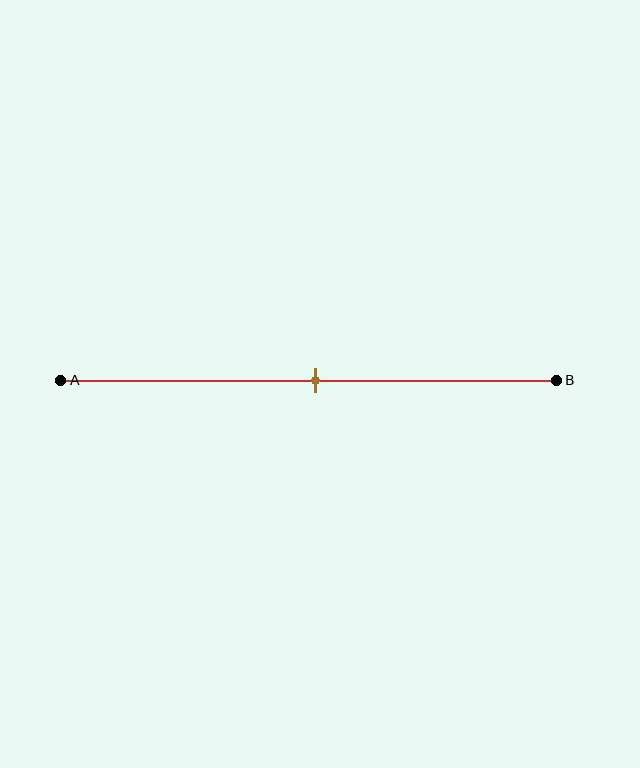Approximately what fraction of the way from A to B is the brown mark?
The brown mark is approximately 50% of the way from A to B.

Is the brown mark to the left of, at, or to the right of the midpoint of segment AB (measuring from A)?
The brown mark is approximately at the midpoint of segment AB.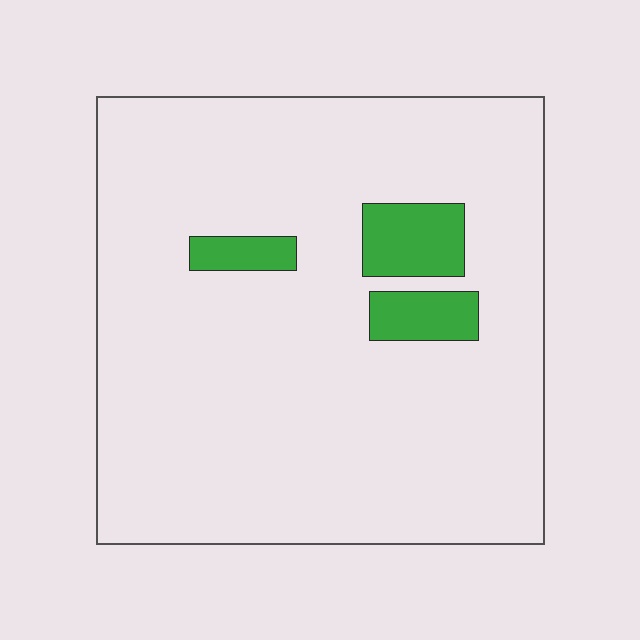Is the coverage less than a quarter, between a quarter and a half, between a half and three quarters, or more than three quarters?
Less than a quarter.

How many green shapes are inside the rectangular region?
3.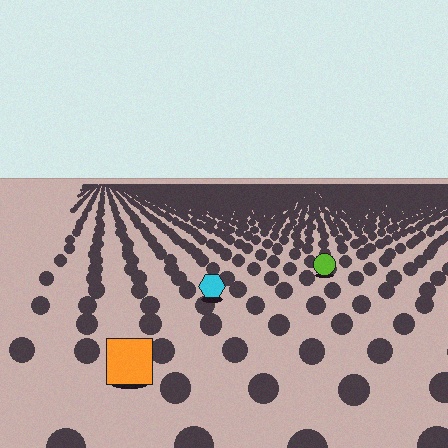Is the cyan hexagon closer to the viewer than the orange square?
No. The orange square is closer — you can tell from the texture gradient: the ground texture is coarser near it.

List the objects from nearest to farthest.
From nearest to farthest: the orange square, the cyan hexagon, the lime circle.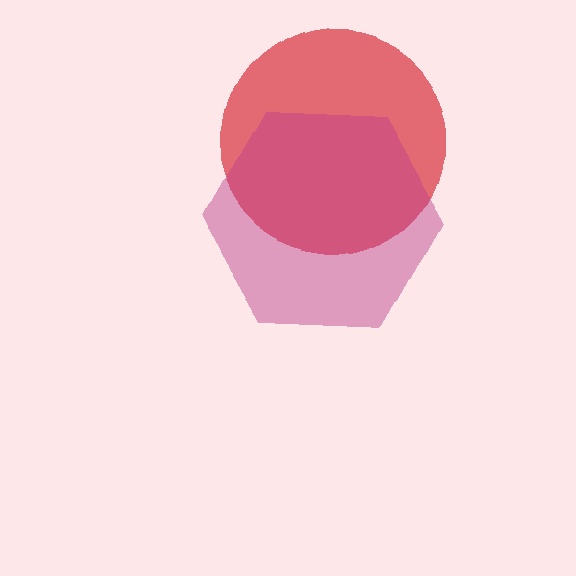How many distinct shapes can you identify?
There are 2 distinct shapes: a red circle, a magenta hexagon.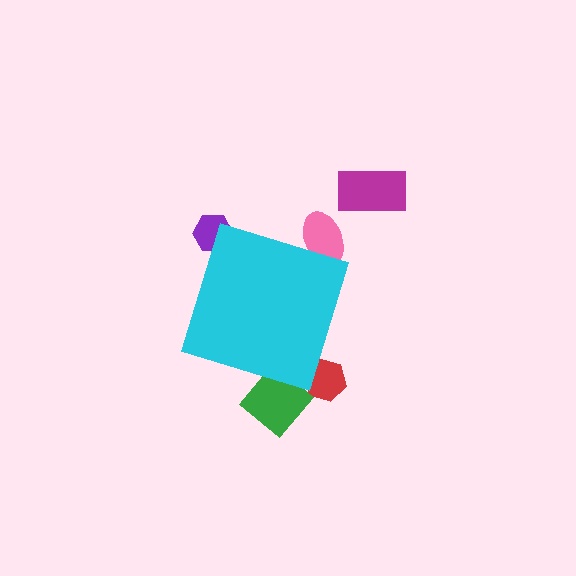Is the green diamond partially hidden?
Yes, the green diamond is partially hidden behind the cyan diamond.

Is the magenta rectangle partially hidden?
No, the magenta rectangle is fully visible.